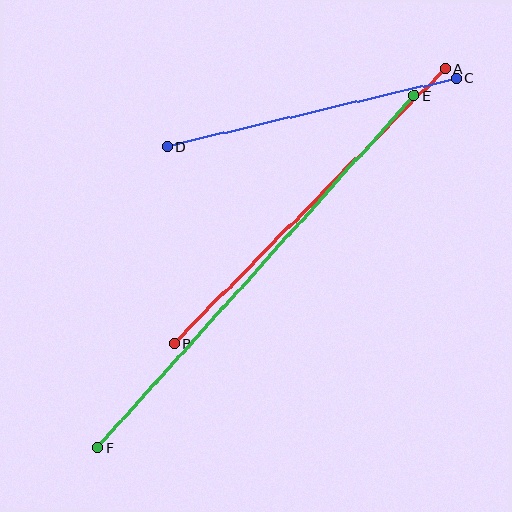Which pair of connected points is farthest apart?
Points E and F are farthest apart.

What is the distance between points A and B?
The distance is approximately 386 pixels.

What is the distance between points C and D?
The distance is approximately 297 pixels.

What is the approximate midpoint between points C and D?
The midpoint is at approximately (311, 112) pixels.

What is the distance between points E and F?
The distance is approximately 473 pixels.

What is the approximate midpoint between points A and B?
The midpoint is at approximately (310, 206) pixels.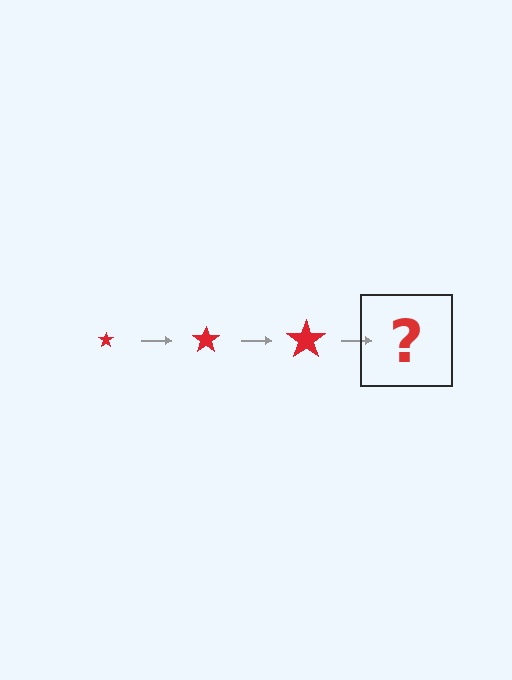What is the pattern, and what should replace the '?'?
The pattern is that the star gets progressively larger each step. The '?' should be a red star, larger than the previous one.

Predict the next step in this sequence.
The next step is a red star, larger than the previous one.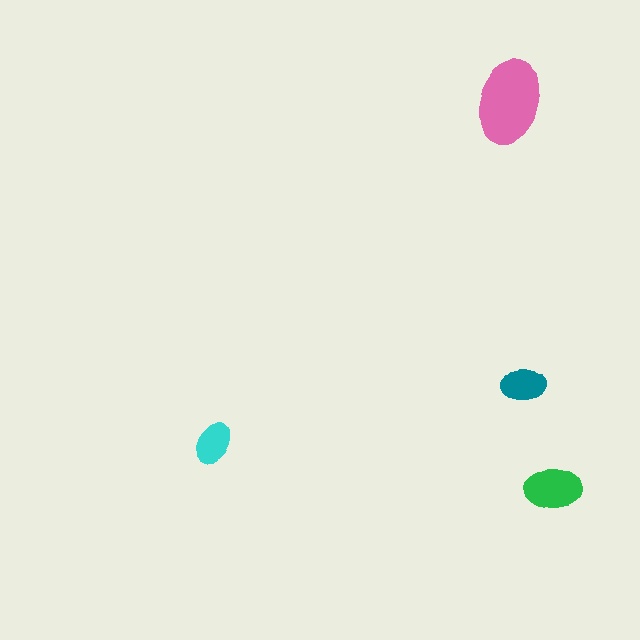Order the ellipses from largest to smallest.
the pink one, the green one, the teal one, the cyan one.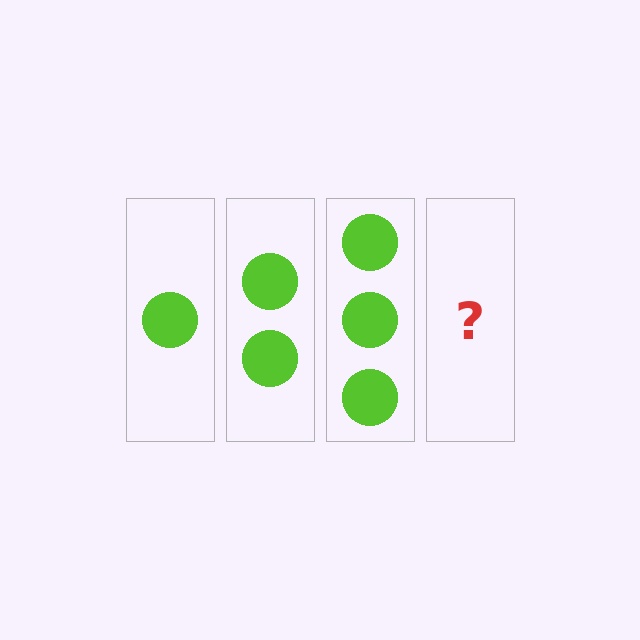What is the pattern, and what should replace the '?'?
The pattern is that each step adds one more circle. The '?' should be 4 circles.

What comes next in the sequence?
The next element should be 4 circles.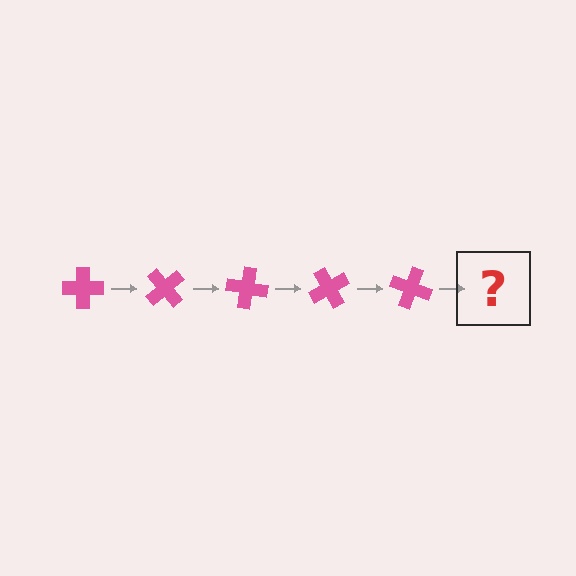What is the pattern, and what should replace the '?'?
The pattern is that the cross rotates 50 degrees each step. The '?' should be a pink cross rotated 250 degrees.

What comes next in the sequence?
The next element should be a pink cross rotated 250 degrees.